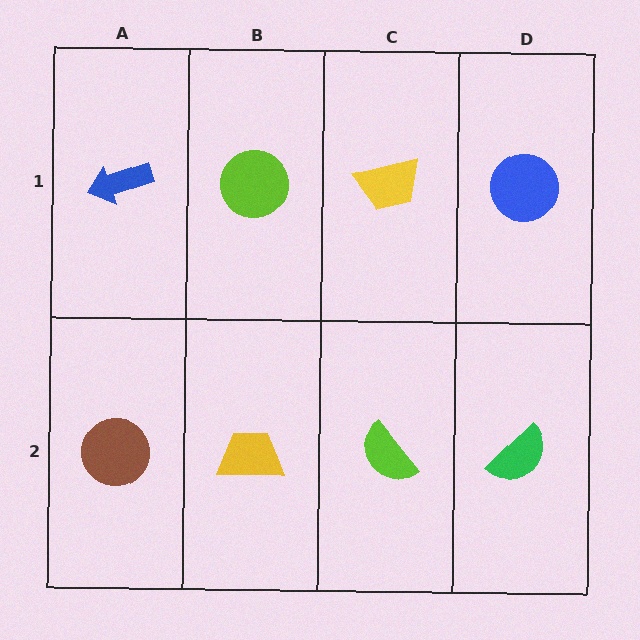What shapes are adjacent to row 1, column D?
A green semicircle (row 2, column D), a yellow trapezoid (row 1, column C).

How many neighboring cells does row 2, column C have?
3.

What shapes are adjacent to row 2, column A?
A blue arrow (row 1, column A), a yellow trapezoid (row 2, column B).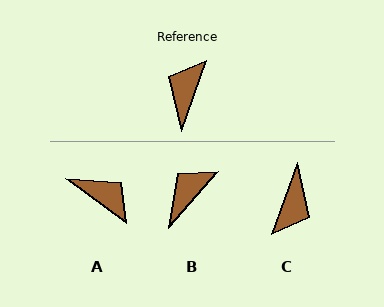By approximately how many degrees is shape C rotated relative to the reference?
Approximately 179 degrees counter-clockwise.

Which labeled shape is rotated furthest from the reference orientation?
C, about 179 degrees away.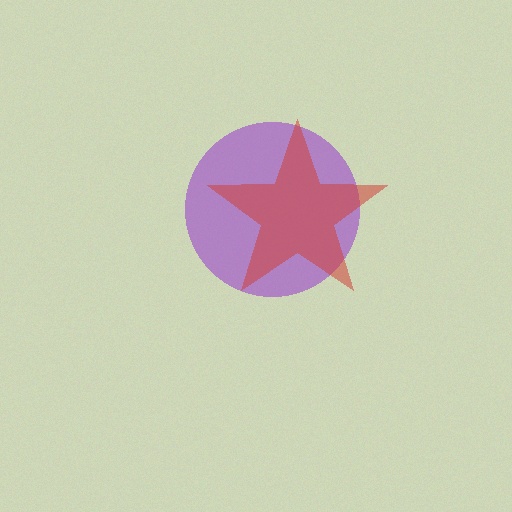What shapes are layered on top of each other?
The layered shapes are: a purple circle, a red star.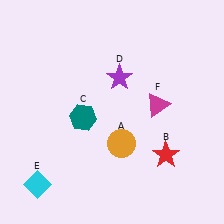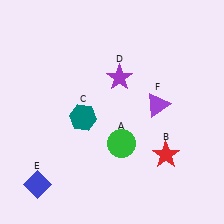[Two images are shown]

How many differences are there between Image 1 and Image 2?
There are 3 differences between the two images.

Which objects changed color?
A changed from orange to green. E changed from cyan to blue. F changed from magenta to purple.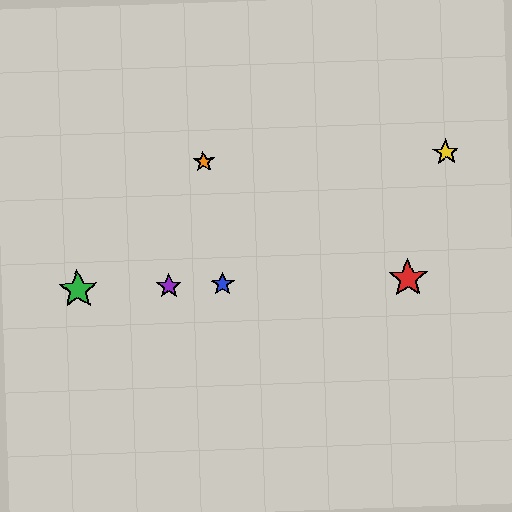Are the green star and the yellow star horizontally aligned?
No, the green star is at y≈289 and the yellow star is at y≈153.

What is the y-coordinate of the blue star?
The blue star is at y≈284.